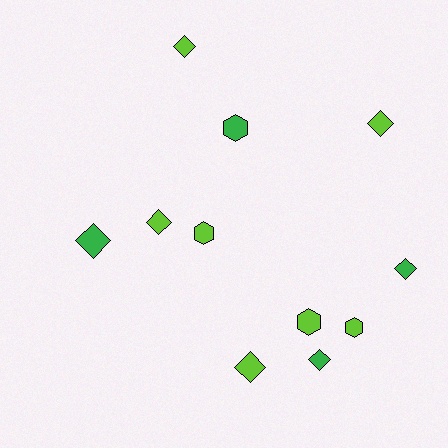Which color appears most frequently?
Lime, with 7 objects.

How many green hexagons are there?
There is 1 green hexagon.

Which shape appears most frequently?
Diamond, with 7 objects.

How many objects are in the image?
There are 11 objects.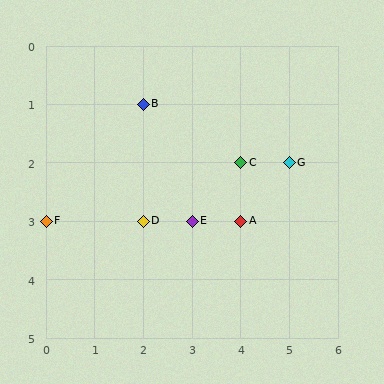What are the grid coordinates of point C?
Point C is at grid coordinates (4, 2).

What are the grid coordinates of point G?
Point G is at grid coordinates (5, 2).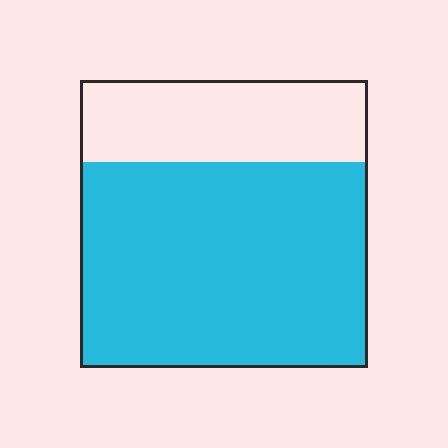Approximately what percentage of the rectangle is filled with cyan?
Approximately 70%.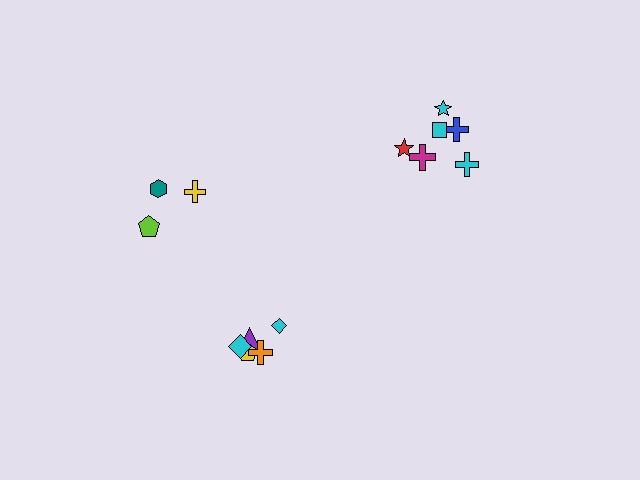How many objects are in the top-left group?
There are 3 objects.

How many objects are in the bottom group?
There are 5 objects.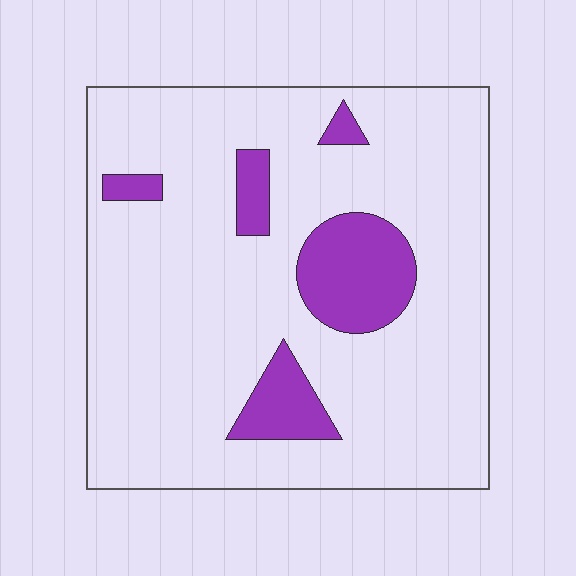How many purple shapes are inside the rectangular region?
5.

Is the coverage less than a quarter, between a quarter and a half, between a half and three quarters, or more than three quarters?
Less than a quarter.